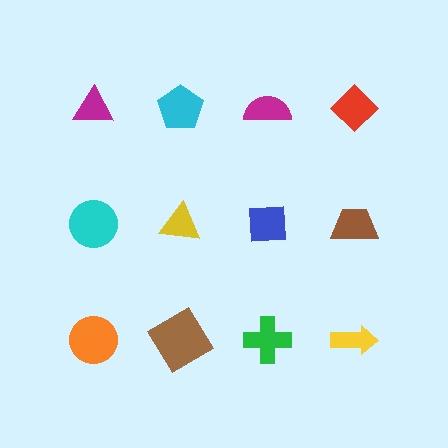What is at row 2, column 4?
A brown trapezoid.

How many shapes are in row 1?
4 shapes.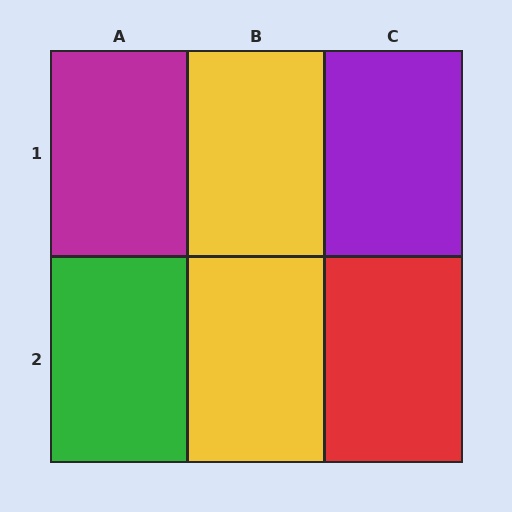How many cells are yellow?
2 cells are yellow.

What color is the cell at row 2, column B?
Yellow.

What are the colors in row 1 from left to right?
Magenta, yellow, purple.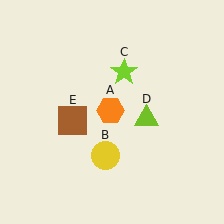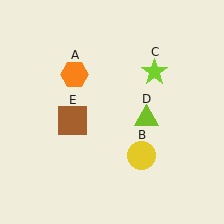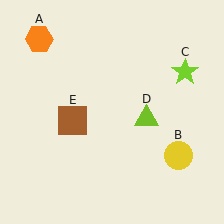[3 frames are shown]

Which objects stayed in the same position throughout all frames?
Lime triangle (object D) and brown square (object E) remained stationary.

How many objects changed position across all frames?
3 objects changed position: orange hexagon (object A), yellow circle (object B), lime star (object C).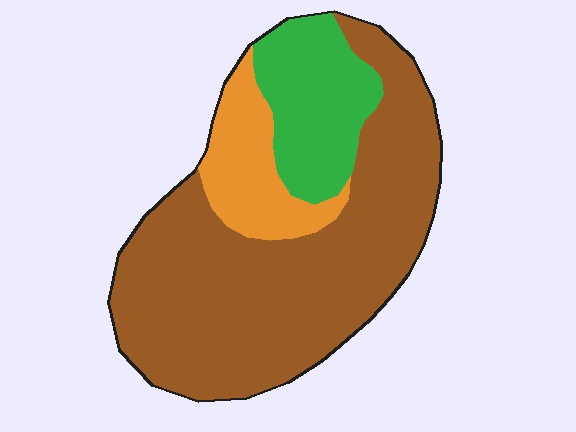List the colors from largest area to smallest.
From largest to smallest: brown, green, orange.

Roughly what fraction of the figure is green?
Green takes up about one fifth (1/5) of the figure.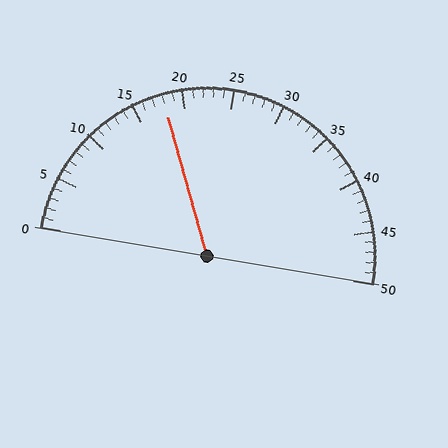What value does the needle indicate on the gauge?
The needle indicates approximately 18.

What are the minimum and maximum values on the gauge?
The gauge ranges from 0 to 50.